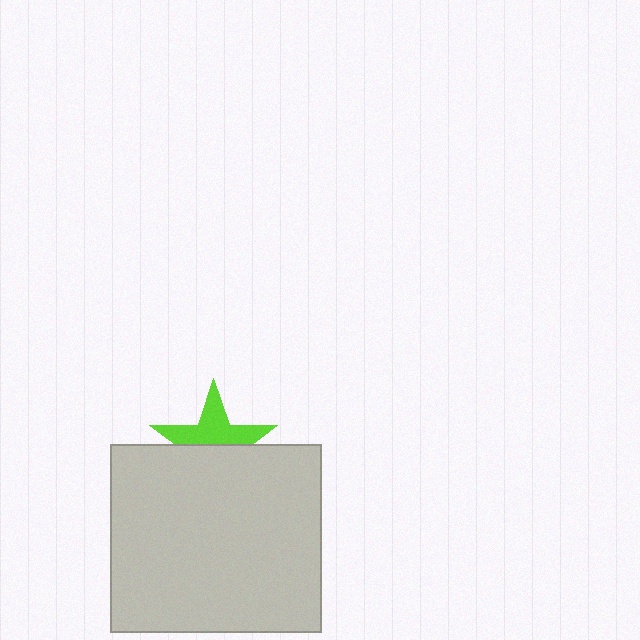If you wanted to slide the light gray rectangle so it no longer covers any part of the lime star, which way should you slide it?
Slide it down — that is the most direct way to separate the two shapes.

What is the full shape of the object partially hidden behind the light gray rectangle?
The partially hidden object is a lime star.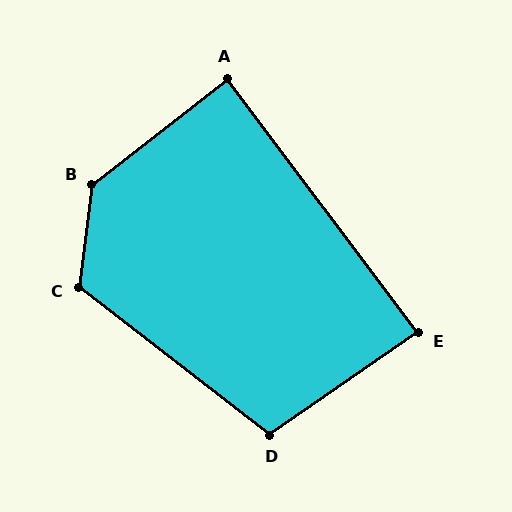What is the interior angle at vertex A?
Approximately 89 degrees (approximately right).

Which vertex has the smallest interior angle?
E, at approximately 88 degrees.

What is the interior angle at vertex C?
Approximately 121 degrees (obtuse).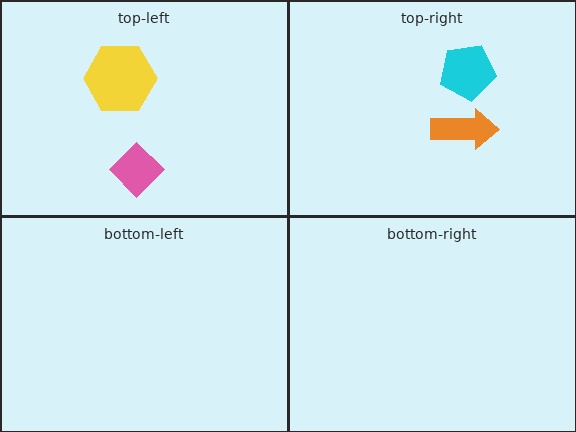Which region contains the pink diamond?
The top-left region.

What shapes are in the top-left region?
The pink diamond, the yellow hexagon.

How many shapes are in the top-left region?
2.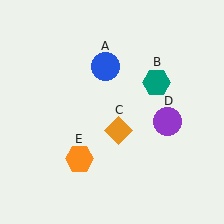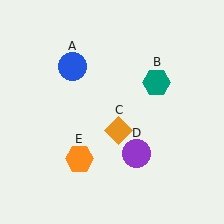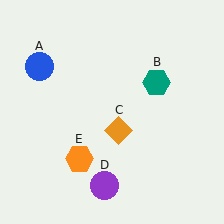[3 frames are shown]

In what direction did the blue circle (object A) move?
The blue circle (object A) moved left.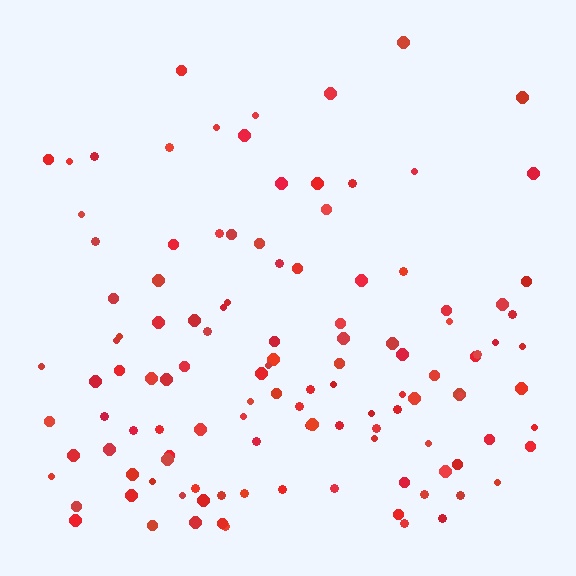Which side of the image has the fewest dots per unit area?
The top.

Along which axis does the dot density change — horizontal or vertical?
Vertical.